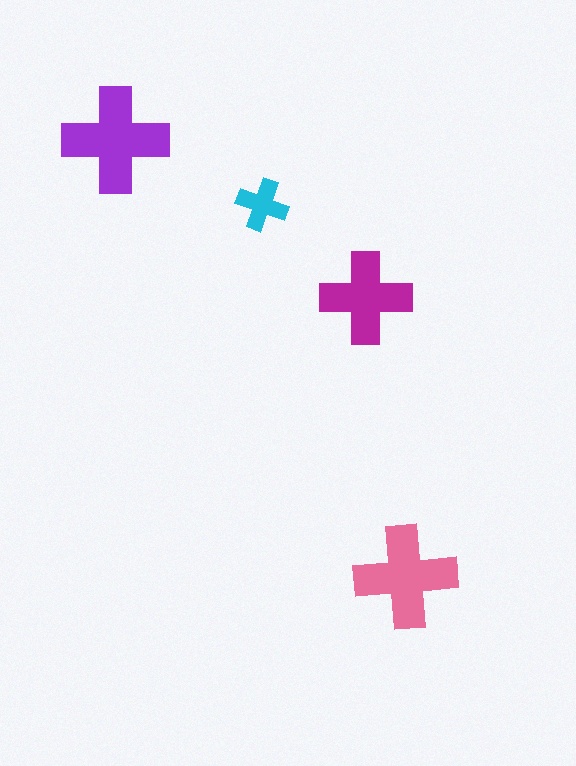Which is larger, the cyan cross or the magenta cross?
The magenta one.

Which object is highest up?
The purple cross is topmost.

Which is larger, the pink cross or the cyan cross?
The pink one.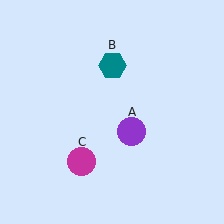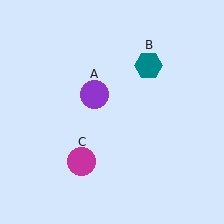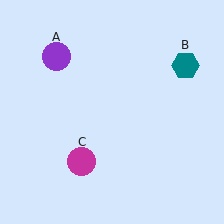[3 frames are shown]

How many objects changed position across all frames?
2 objects changed position: purple circle (object A), teal hexagon (object B).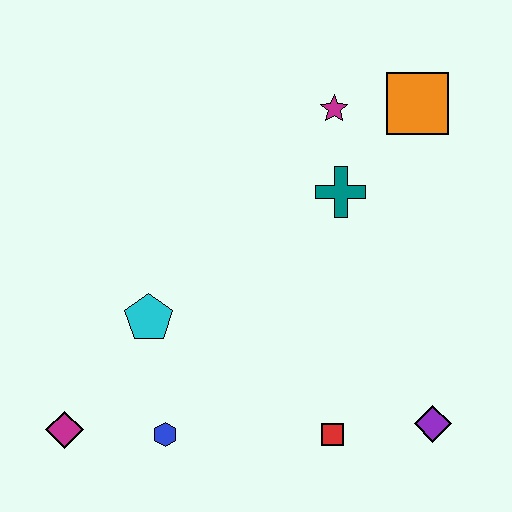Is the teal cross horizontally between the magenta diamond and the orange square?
Yes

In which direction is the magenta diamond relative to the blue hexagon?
The magenta diamond is to the left of the blue hexagon.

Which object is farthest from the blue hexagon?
The orange square is farthest from the blue hexagon.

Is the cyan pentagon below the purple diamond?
No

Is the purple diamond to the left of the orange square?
No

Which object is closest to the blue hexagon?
The magenta diamond is closest to the blue hexagon.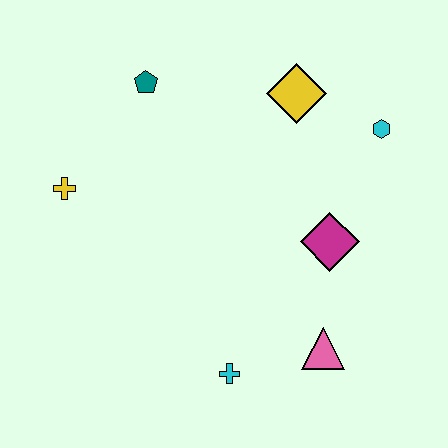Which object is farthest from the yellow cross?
The cyan hexagon is farthest from the yellow cross.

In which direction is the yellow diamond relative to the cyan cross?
The yellow diamond is above the cyan cross.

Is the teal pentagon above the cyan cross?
Yes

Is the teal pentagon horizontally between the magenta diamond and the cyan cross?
No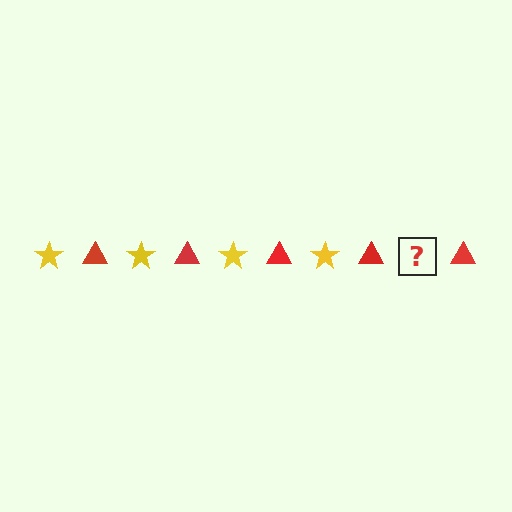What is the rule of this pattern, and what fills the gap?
The rule is that the pattern alternates between yellow star and red triangle. The gap should be filled with a yellow star.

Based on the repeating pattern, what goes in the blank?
The blank should be a yellow star.